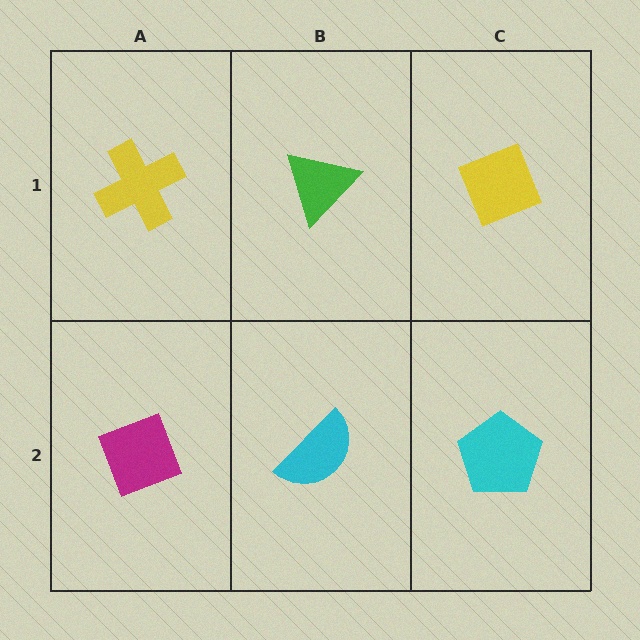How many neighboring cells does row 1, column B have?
3.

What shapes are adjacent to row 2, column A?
A yellow cross (row 1, column A), a cyan semicircle (row 2, column B).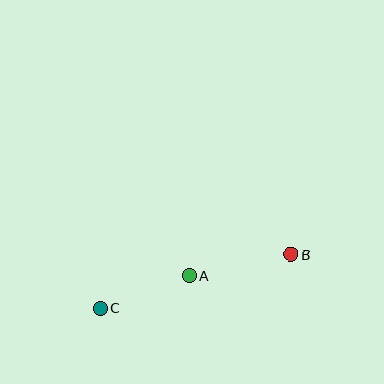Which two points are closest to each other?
Points A and C are closest to each other.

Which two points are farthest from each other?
Points B and C are farthest from each other.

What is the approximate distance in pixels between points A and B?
The distance between A and B is approximately 104 pixels.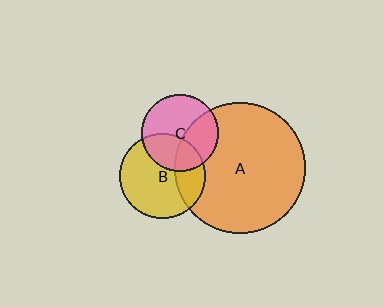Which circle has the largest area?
Circle A (orange).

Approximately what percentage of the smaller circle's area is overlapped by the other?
Approximately 35%.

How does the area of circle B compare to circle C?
Approximately 1.2 times.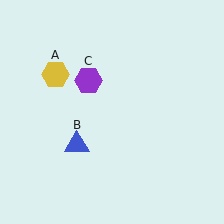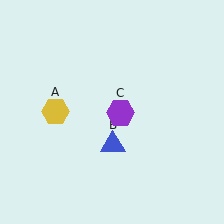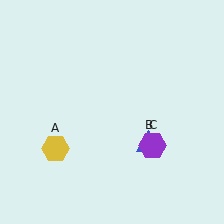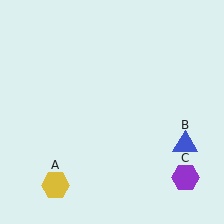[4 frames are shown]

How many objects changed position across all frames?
3 objects changed position: yellow hexagon (object A), blue triangle (object B), purple hexagon (object C).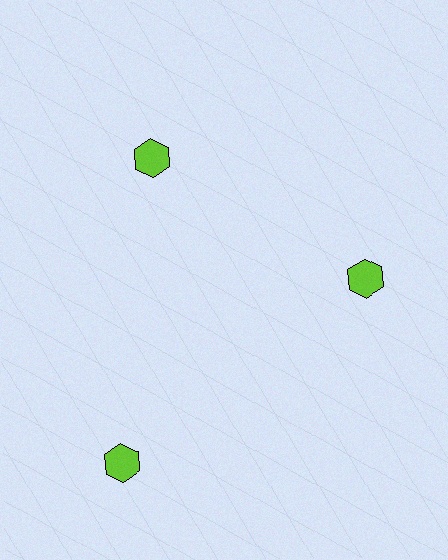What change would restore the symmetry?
The symmetry would be restored by moving it inward, back onto the ring so that all 3 hexagons sit at equal angles and equal distance from the center.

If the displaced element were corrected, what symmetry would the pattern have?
It would have 3-fold rotational symmetry — the pattern would map onto itself every 120 degrees.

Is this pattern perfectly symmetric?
No. The 3 lime hexagons are arranged in a ring, but one element near the 7 o'clock position is pushed outward from the center, breaking the 3-fold rotational symmetry.